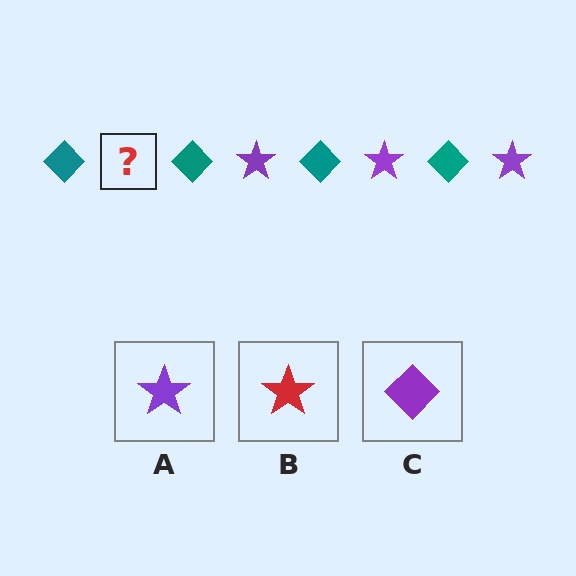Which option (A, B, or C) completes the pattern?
A.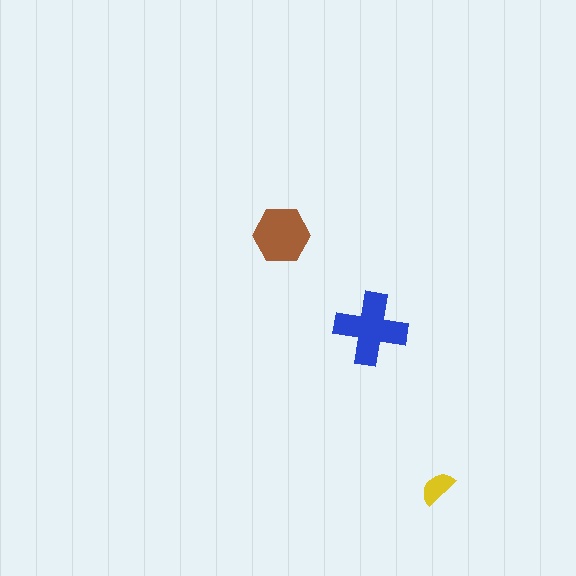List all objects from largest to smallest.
The blue cross, the brown hexagon, the yellow semicircle.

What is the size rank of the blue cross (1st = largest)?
1st.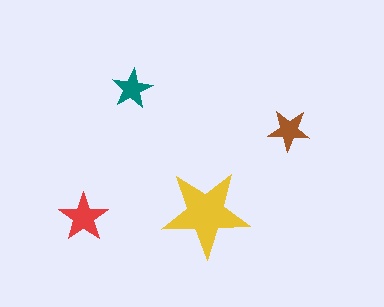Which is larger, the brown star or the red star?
The red one.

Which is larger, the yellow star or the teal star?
The yellow one.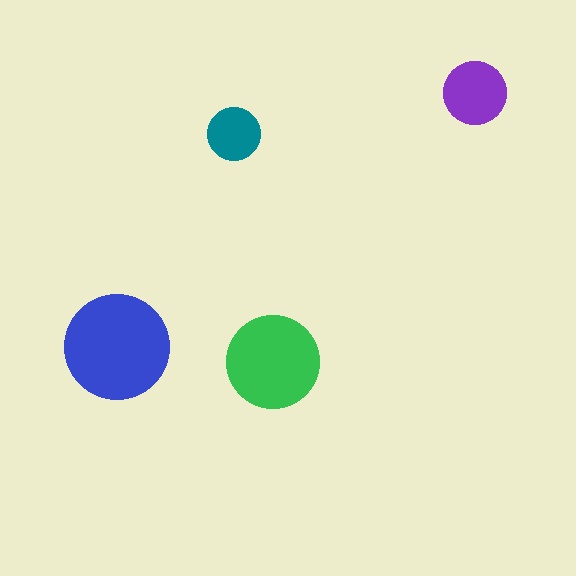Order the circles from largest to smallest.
the blue one, the green one, the purple one, the teal one.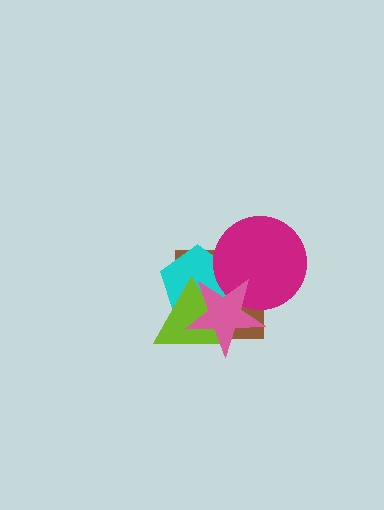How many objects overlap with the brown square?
4 objects overlap with the brown square.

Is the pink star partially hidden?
No, no other shape covers it.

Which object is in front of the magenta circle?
The pink star is in front of the magenta circle.